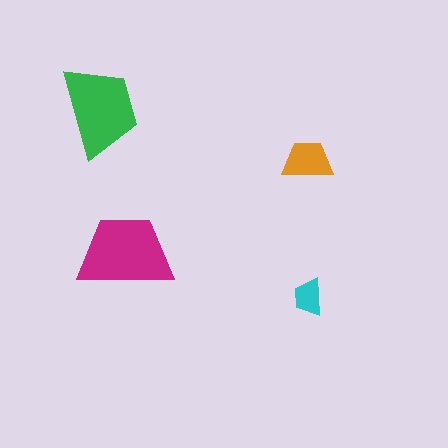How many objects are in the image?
There are 4 objects in the image.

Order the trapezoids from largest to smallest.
the magenta one, the green one, the orange one, the cyan one.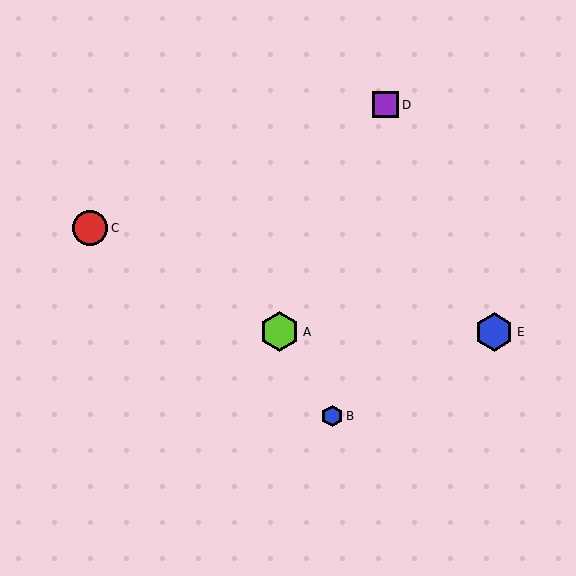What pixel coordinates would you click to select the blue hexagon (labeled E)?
Click at (494, 332) to select the blue hexagon E.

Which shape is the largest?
The lime hexagon (labeled A) is the largest.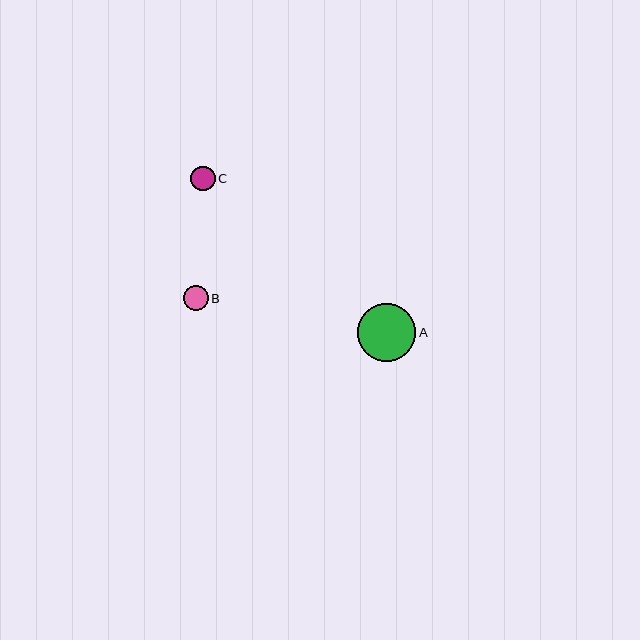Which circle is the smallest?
Circle C is the smallest with a size of approximately 24 pixels.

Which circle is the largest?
Circle A is the largest with a size of approximately 58 pixels.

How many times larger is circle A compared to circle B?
Circle A is approximately 2.4 times the size of circle B.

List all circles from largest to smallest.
From largest to smallest: A, B, C.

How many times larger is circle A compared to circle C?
Circle A is approximately 2.4 times the size of circle C.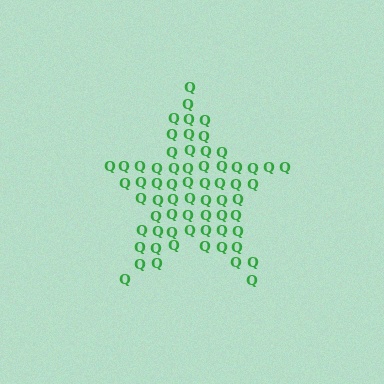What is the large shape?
The large shape is a star.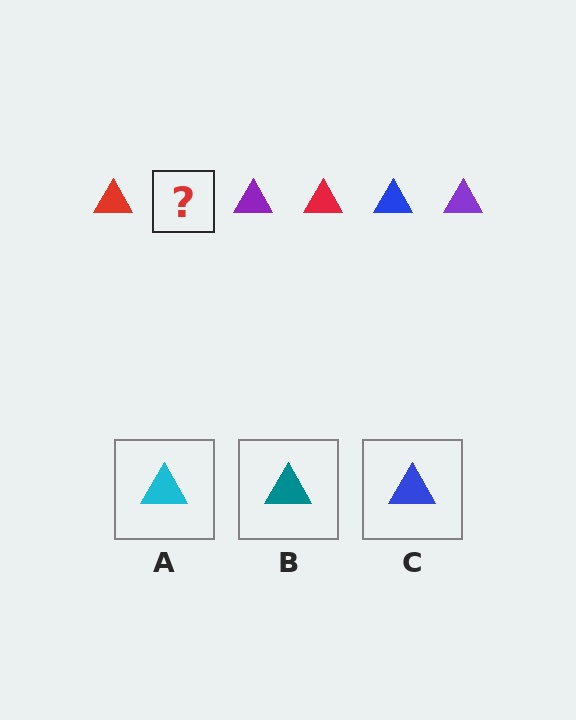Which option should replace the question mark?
Option C.